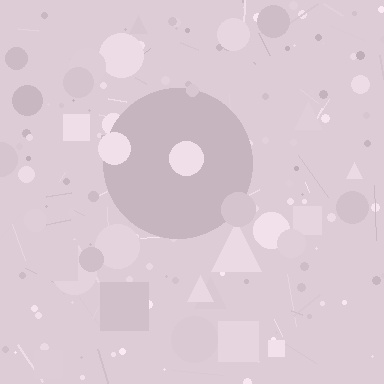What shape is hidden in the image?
A circle is hidden in the image.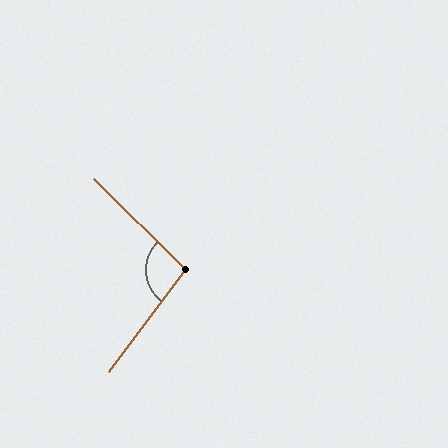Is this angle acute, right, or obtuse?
It is obtuse.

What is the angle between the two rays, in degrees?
Approximately 98 degrees.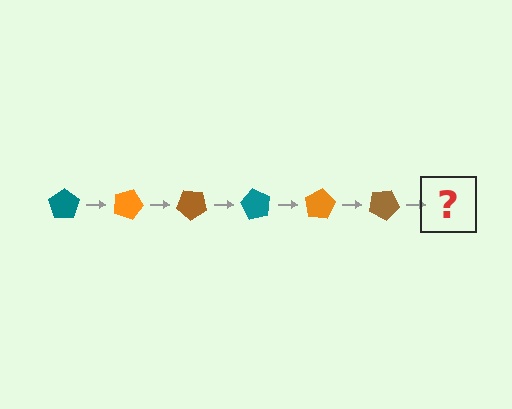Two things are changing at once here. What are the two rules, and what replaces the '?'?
The two rules are that it rotates 20 degrees each step and the color cycles through teal, orange, and brown. The '?' should be a teal pentagon, rotated 120 degrees from the start.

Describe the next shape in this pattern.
It should be a teal pentagon, rotated 120 degrees from the start.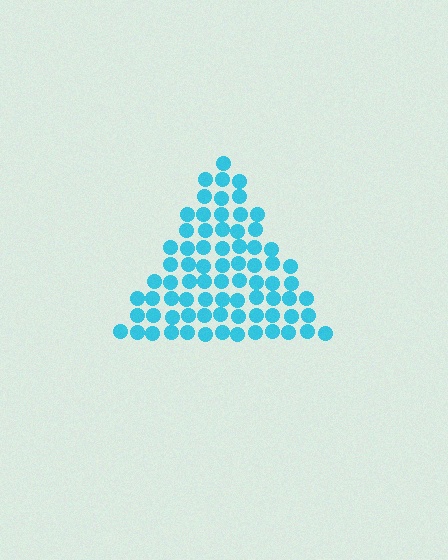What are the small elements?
The small elements are circles.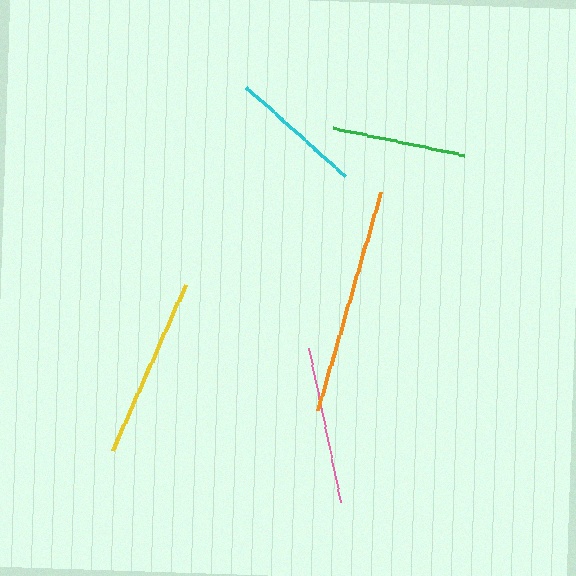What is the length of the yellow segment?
The yellow segment is approximately 182 pixels long.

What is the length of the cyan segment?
The cyan segment is approximately 133 pixels long.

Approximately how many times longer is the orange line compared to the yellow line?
The orange line is approximately 1.2 times the length of the yellow line.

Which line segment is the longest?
The orange line is the longest at approximately 228 pixels.